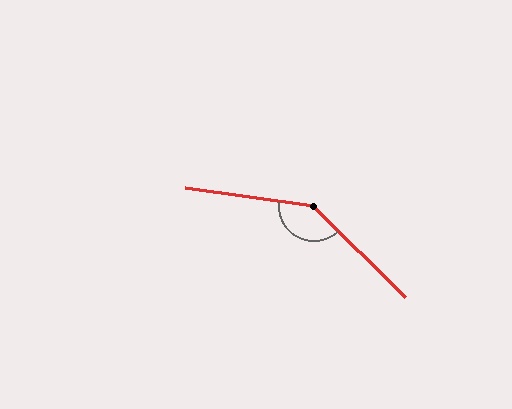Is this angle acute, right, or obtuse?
It is obtuse.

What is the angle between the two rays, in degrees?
Approximately 143 degrees.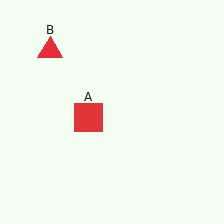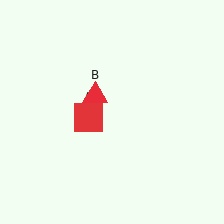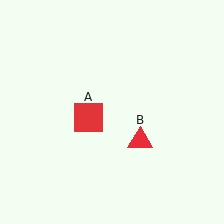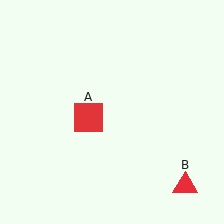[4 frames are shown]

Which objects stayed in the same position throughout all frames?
Red square (object A) remained stationary.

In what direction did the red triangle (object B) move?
The red triangle (object B) moved down and to the right.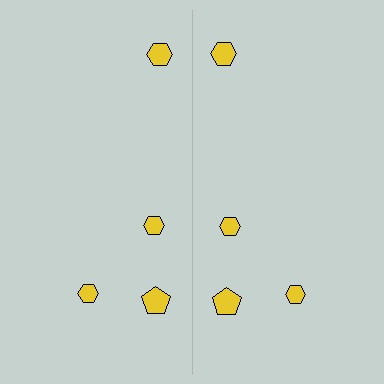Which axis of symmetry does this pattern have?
The pattern has a vertical axis of symmetry running through the center of the image.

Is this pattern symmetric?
Yes, this pattern has bilateral (reflection) symmetry.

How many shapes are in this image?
There are 8 shapes in this image.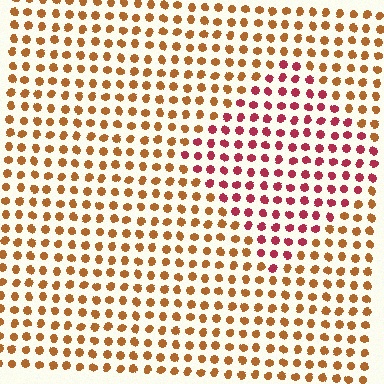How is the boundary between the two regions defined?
The boundary is defined purely by a slight shift in hue (about 43 degrees). Spacing, size, and orientation are identical on both sides.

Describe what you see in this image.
The image is filled with small brown elements in a uniform arrangement. A diamond-shaped region is visible where the elements are tinted to a slightly different hue, forming a subtle color boundary.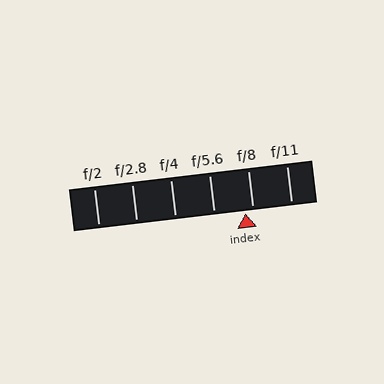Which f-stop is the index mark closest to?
The index mark is closest to f/8.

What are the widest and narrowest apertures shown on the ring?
The widest aperture shown is f/2 and the narrowest is f/11.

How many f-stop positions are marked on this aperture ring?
There are 6 f-stop positions marked.